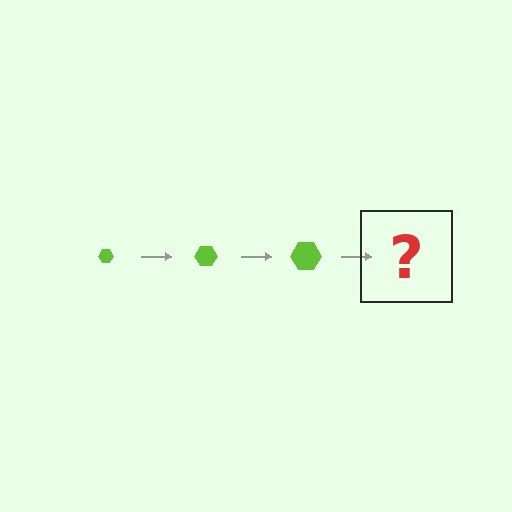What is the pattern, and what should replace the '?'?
The pattern is that the hexagon gets progressively larger each step. The '?' should be a lime hexagon, larger than the previous one.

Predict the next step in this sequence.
The next step is a lime hexagon, larger than the previous one.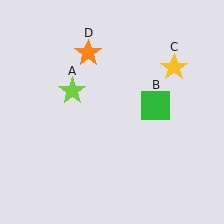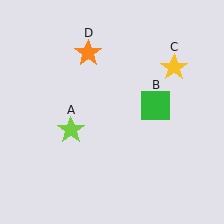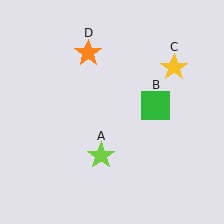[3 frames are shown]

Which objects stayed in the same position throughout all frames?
Green square (object B) and yellow star (object C) and orange star (object D) remained stationary.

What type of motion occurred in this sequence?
The lime star (object A) rotated counterclockwise around the center of the scene.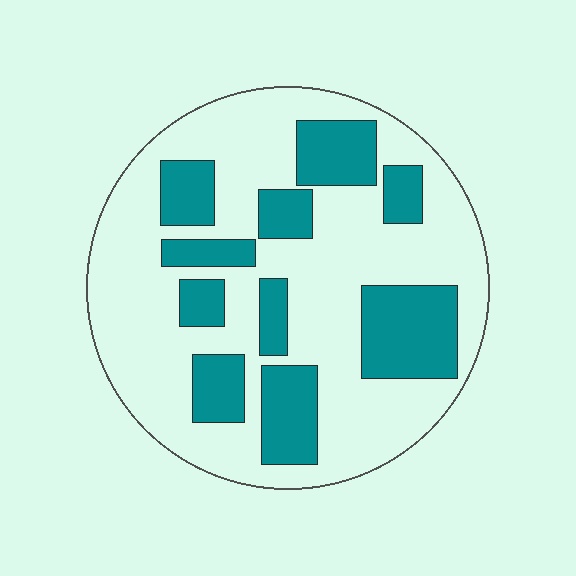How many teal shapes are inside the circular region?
10.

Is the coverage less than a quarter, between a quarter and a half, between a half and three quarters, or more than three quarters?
Between a quarter and a half.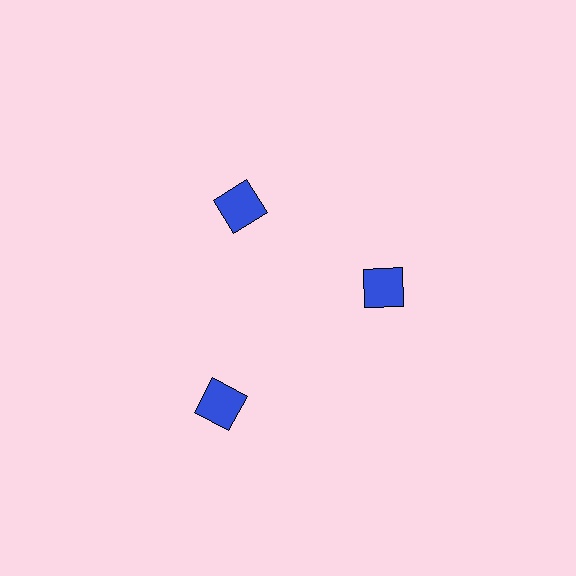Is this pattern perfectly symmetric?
No. The 3 blue squares are arranged in a ring, but one element near the 7 o'clock position is pushed outward from the center, breaking the 3-fold rotational symmetry.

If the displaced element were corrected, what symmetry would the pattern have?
It would have 3-fold rotational symmetry — the pattern would map onto itself every 120 degrees.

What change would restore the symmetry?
The symmetry would be restored by moving it inward, back onto the ring so that all 3 squares sit at equal angles and equal distance from the center.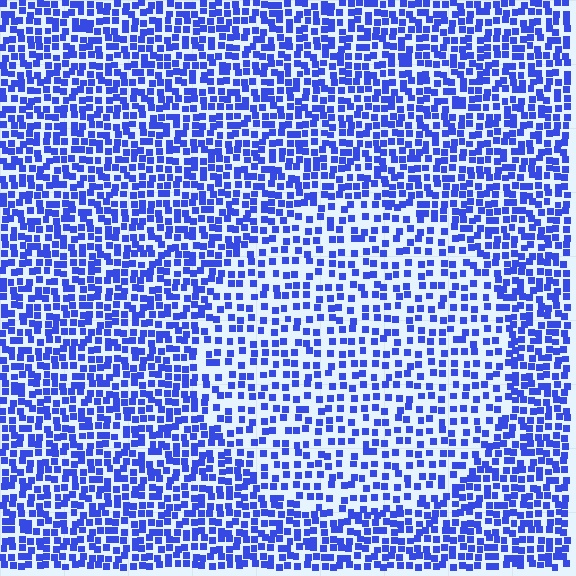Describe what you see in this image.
The image contains small blue elements arranged at two different densities. A circle-shaped region is visible where the elements are less densely packed than the surrounding area.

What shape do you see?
I see a circle.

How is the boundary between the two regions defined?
The boundary is defined by a change in element density (approximately 1.7x ratio). All elements are the same color, size, and shape.